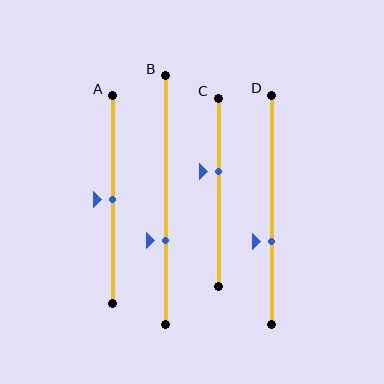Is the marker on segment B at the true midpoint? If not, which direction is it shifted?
No, the marker on segment B is shifted downward by about 16% of the segment length.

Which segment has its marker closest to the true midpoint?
Segment A has its marker closest to the true midpoint.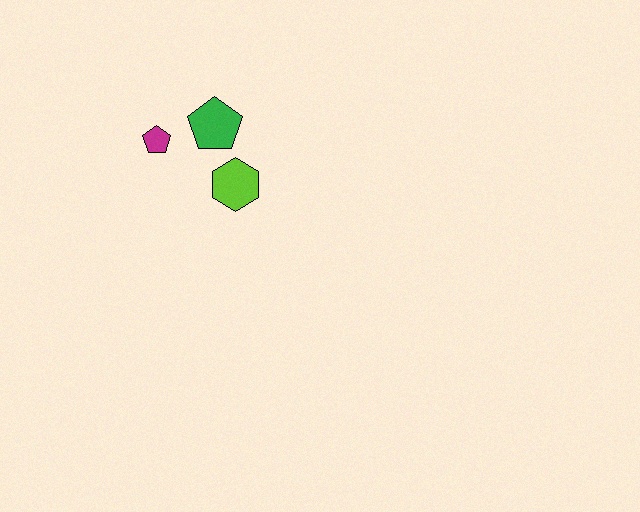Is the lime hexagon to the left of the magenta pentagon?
No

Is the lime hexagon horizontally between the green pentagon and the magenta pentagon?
No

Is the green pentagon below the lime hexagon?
No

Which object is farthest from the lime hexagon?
The magenta pentagon is farthest from the lime hexagon.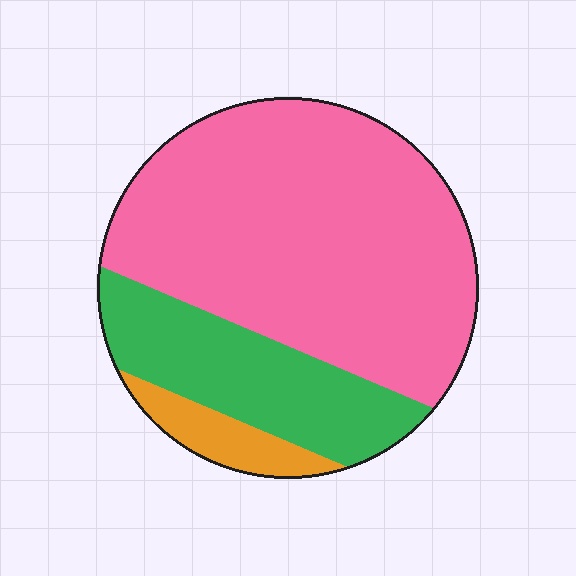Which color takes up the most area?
Pink, at roughly 70%.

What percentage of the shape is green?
Green covers 25% of the shape.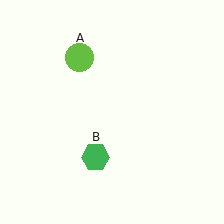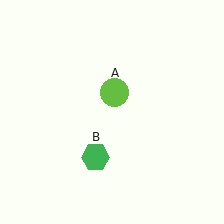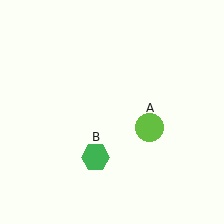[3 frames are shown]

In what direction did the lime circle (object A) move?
The lime circle (object A) moved down and to the right.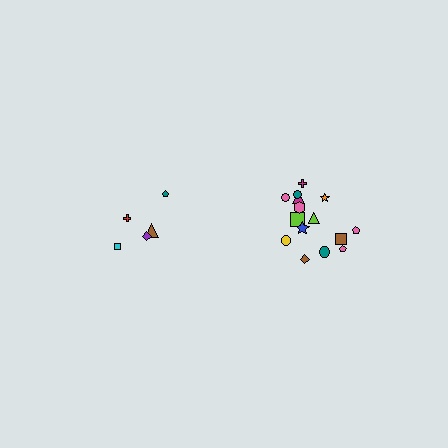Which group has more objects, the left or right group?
The right group.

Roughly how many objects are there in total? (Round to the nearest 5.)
Roughly 20 objects in total.